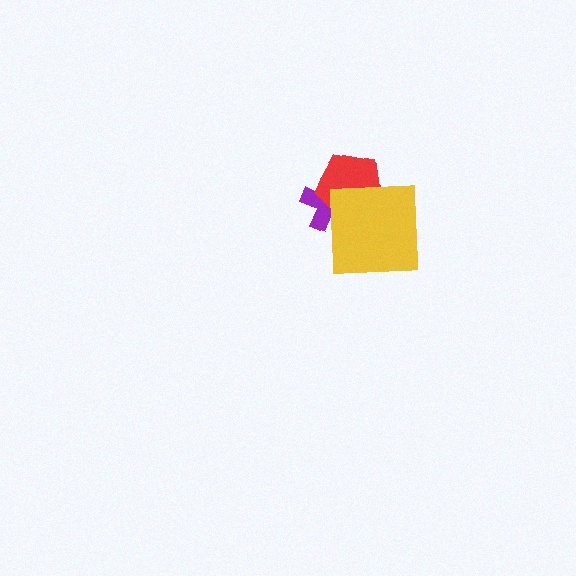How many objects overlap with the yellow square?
2 objects overlap with the yellow square.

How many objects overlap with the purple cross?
2 objects overlap with the purple cross.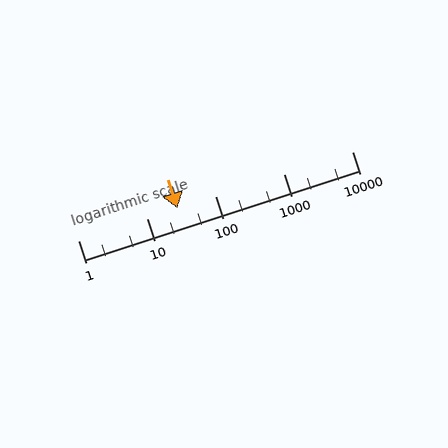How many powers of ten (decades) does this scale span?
The scale spans 4 decades, from 1 to 10000.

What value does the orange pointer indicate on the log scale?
The pointer indicates approximately 28.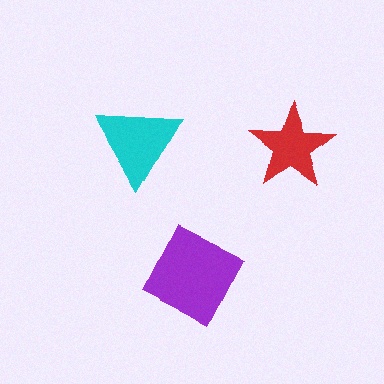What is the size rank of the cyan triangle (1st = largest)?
2nd.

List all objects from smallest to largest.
The red star, the cyan triangle, the purple diamond.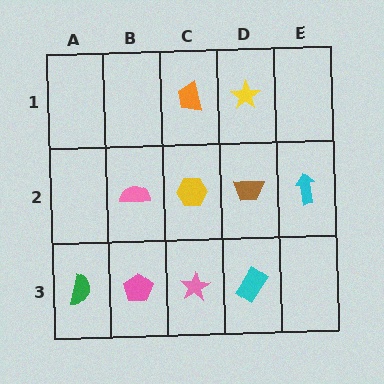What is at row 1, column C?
An orange trapezoid.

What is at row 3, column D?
A cyan rectangle.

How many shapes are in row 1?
2 shapes.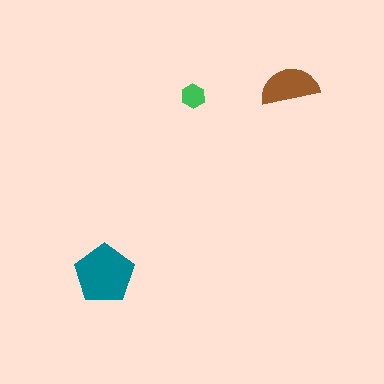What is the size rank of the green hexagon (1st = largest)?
3rd.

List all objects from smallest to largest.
The green hexagon, the brown semicircle, the teal pentagon.